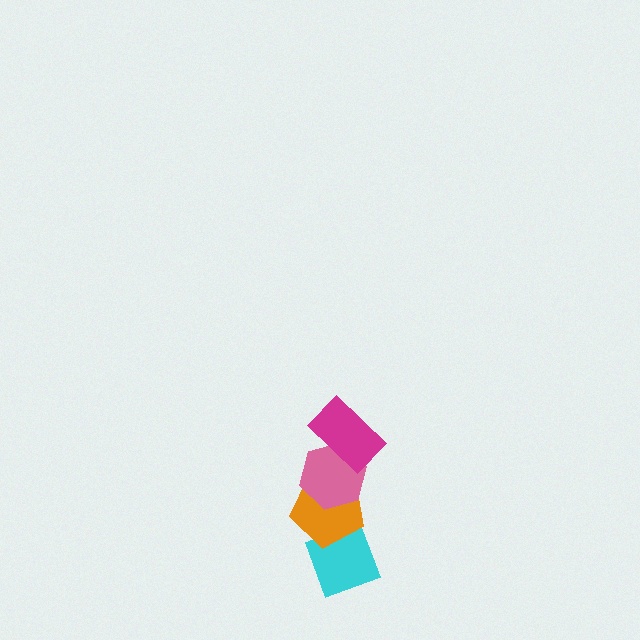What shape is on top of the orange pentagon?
The pink hexagon is on top of the orange pentagon.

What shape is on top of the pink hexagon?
The magenta rectangle is on top of the pink hexagon.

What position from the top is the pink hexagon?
The pink hexagon is 2nd from the top.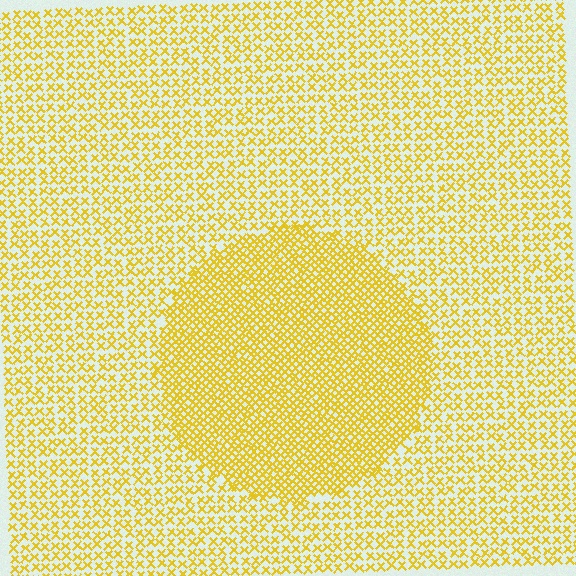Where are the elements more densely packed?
The elements are more densely packed inside the circle boundary.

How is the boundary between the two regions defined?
The boundary is defined by a change in element density (approximately 1.9x ratio). All elements are the same color, size, and shape.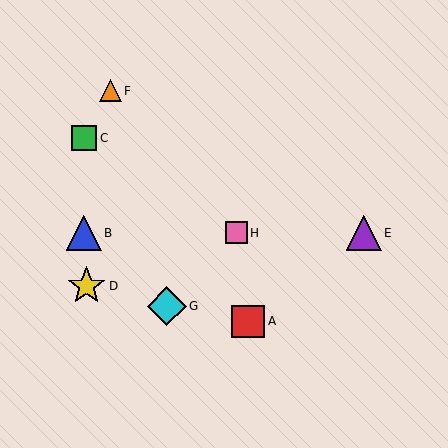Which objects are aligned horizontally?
Objects B, E, H are aligned horizontally.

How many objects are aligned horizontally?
3 objects (B, E, H) are aligned horizontally.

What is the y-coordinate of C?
Object C is at y≈138.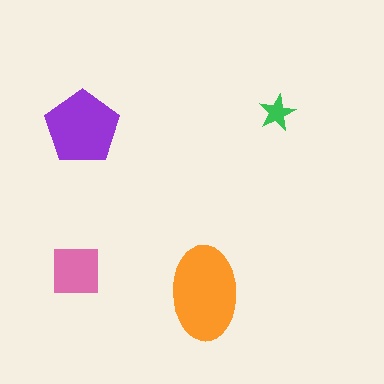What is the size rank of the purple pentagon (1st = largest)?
2nd.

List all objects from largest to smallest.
The orange ellipse, the purple pentagon, the pink square, the green star.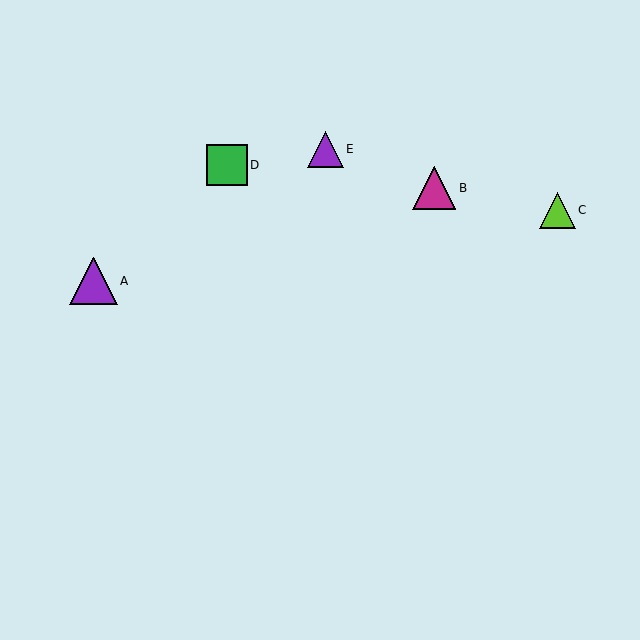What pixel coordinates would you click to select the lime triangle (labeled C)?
Click at (557, 210) to select the lime triangle C.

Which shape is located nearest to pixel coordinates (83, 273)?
The purple triangle (labeled A) at (93, 281) is nearest to that location.